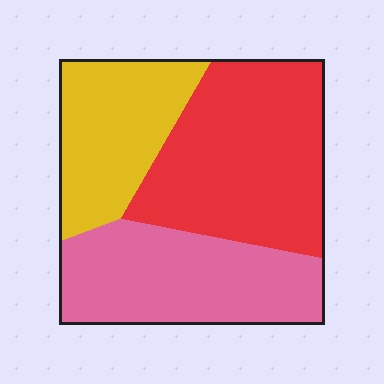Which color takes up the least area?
Yellow, at roughly 25%.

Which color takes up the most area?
Red, at roughly 40%.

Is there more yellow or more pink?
Pink.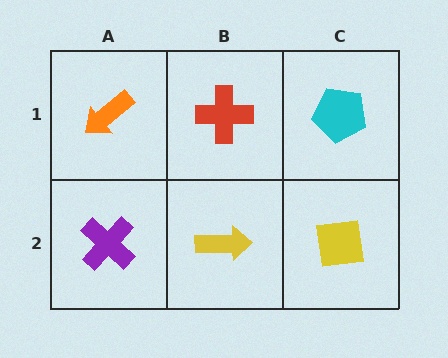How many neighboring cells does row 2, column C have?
2.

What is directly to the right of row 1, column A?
A red cross.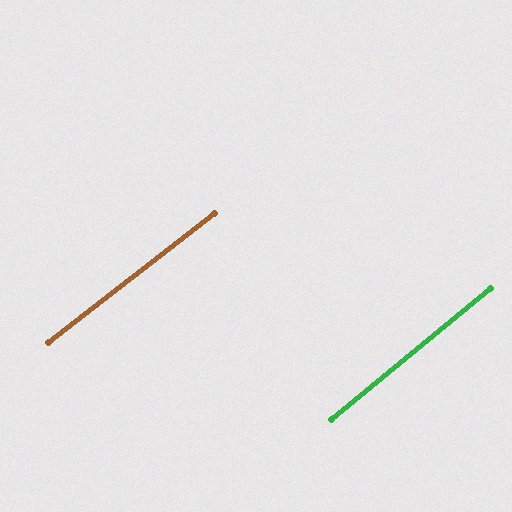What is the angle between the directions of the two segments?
Approximately 1 degree.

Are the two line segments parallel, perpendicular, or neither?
Parallel — their directions differ by only 1.5°.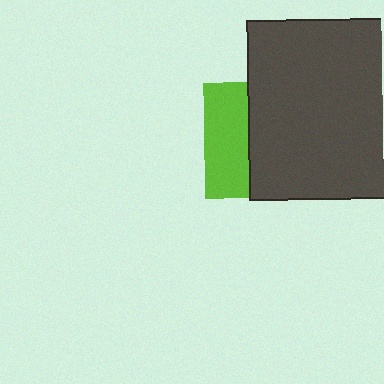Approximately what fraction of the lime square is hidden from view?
Roughly 62% of the lime square is hidden behind the dark gray square.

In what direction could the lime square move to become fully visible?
The lime square could move left. That would shift it out from behind the dark gray square entirely.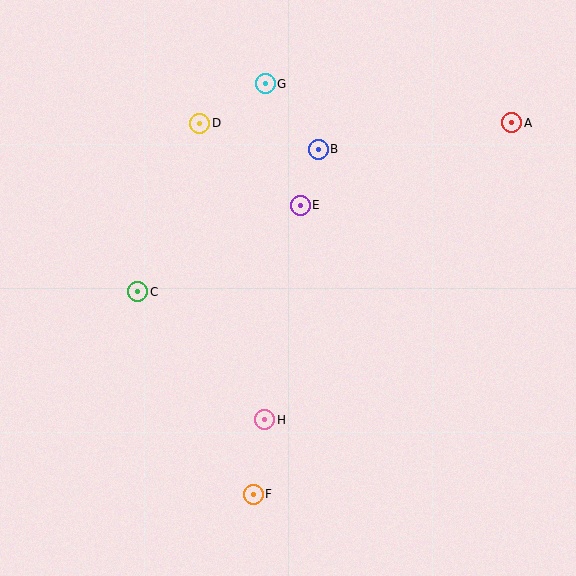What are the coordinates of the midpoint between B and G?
The midpoint between B and G is at (292, 117).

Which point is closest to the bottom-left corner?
Point F is closest to the bottom-left corner.